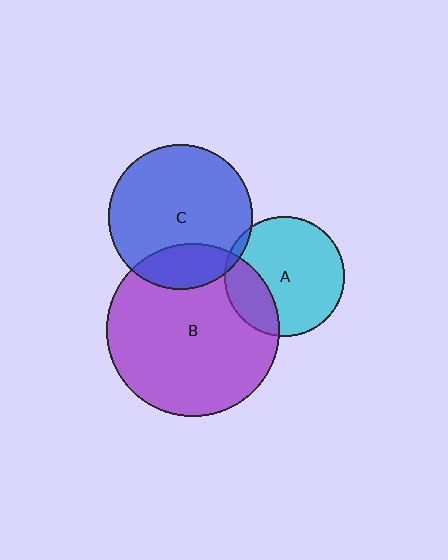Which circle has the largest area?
Circle B (purple).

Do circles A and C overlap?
Yes.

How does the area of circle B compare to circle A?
Approximately 2.1 times.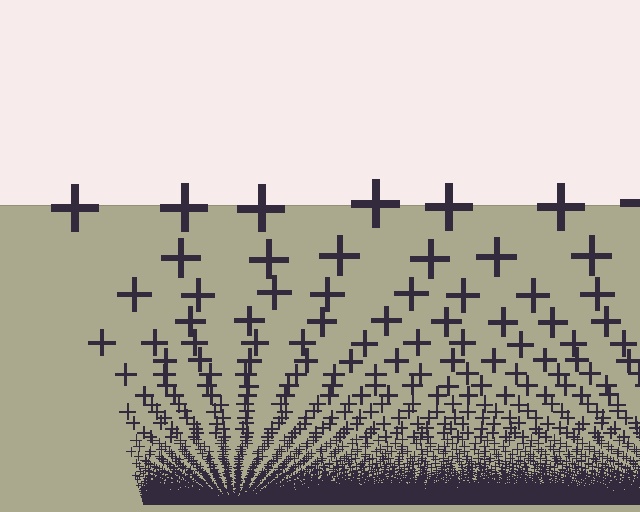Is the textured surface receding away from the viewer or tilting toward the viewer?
The surface appears to tilt toward the viewer. Texture elements get larger and sparser toward the top.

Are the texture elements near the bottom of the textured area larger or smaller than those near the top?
Smaller. The gradient is inverted — elements near the bottom are smaller and denser.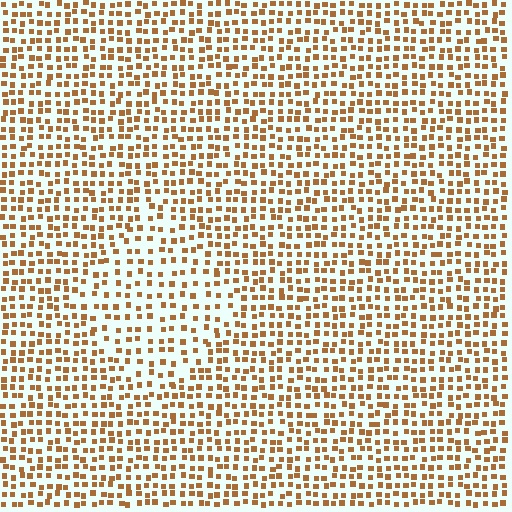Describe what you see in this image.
The image contains small brown elements arranged at two different densities. A diamond-shaped region is visible where the elements are less densely packed than the surrounding area.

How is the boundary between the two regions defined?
The boundary is defined by a change in element density (approximately 1.6x ratio). All elements are the same color, size, and shape.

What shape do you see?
I see a diamond.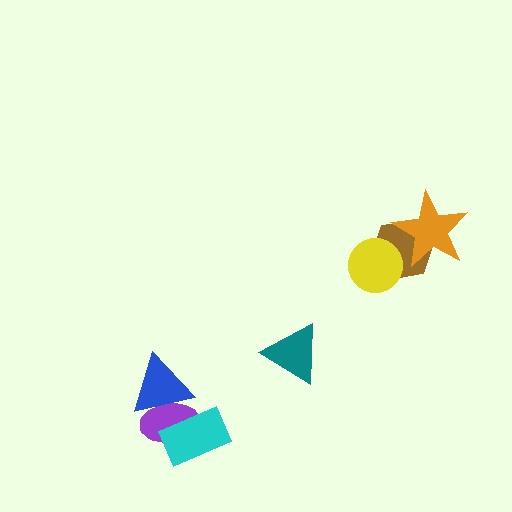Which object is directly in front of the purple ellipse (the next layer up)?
The blue triangle is directly in front of the purple ellipse.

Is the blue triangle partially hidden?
Yes, it is partially covered by another shape.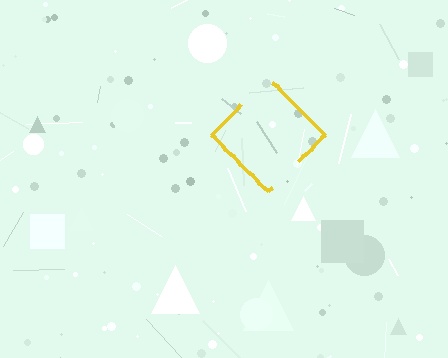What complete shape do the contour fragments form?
The contour fragments form a diamond.